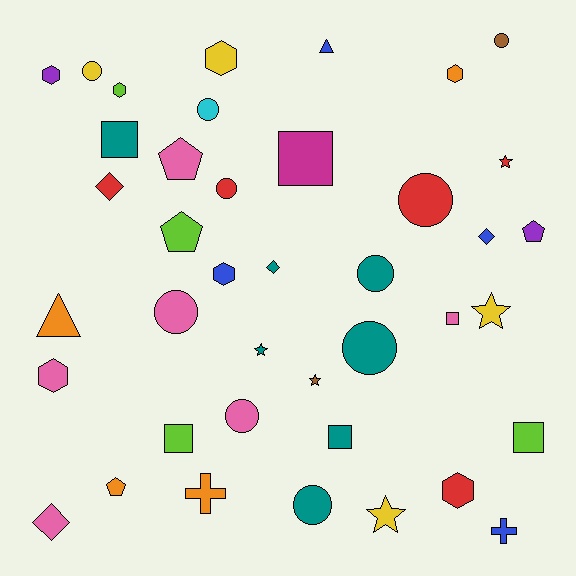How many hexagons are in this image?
There are 7 hexagons.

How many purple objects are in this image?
There are 2 purple objects.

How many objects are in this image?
There are 40 objects.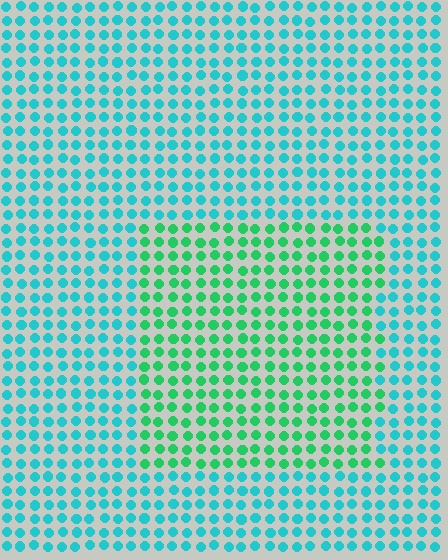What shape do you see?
I see a rectangle.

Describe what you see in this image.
The image is filled with small cyan elements in a uniform arrangement. A rectangle-shaped region is visible where the elements are tinted to a slightly different hue, forming a subtle color boundary.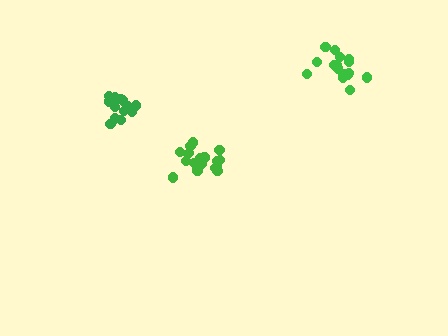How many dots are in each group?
Group 1: 18 dots, Group 2: 14 dots, Group 3: 17 dots (49 total).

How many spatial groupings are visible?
There are 3 spatial groupings.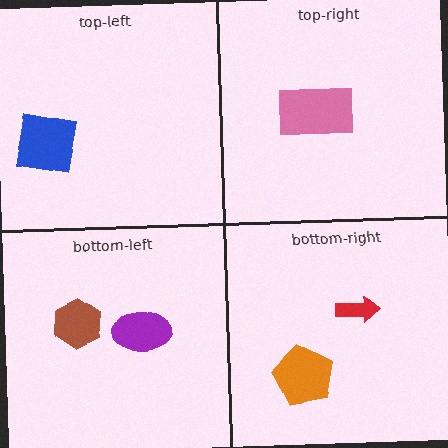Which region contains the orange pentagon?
The bottom-right region.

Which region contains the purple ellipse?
The bottom-left region.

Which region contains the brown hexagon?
The bottom-left region.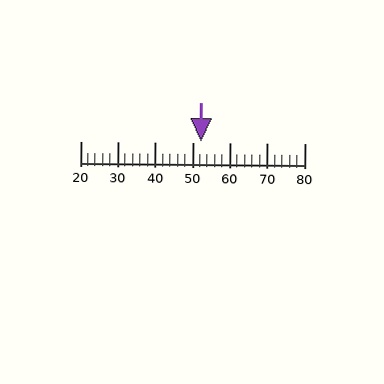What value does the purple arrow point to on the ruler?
The purple arrow points to approximately 52.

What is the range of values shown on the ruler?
The ruler shows values from 20 to 80.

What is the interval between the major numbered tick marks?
The major tick marks are spaced 10 units apart.